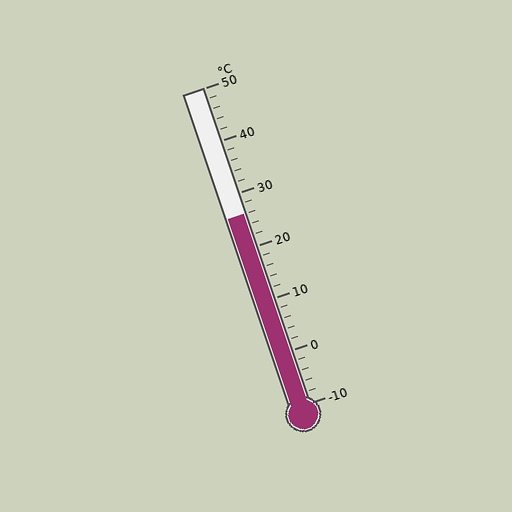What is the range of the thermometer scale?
The thermometer scale ranges from -10°C to 50°C.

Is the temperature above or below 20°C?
The temperature is above 20°C.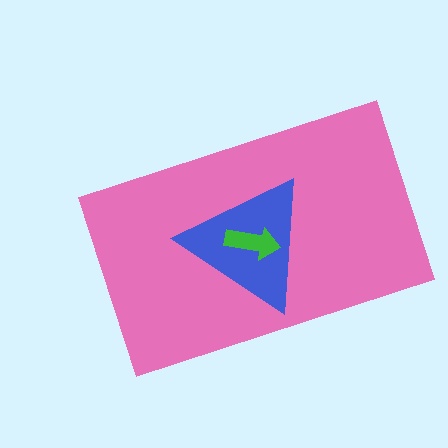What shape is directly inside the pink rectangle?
The blue triangle.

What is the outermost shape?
The pink rectangle.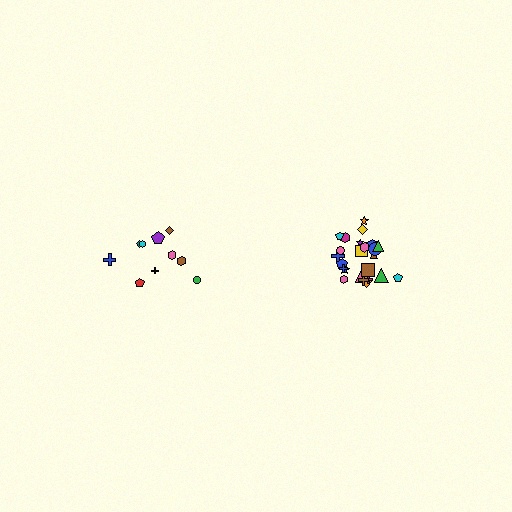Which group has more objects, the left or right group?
The right group.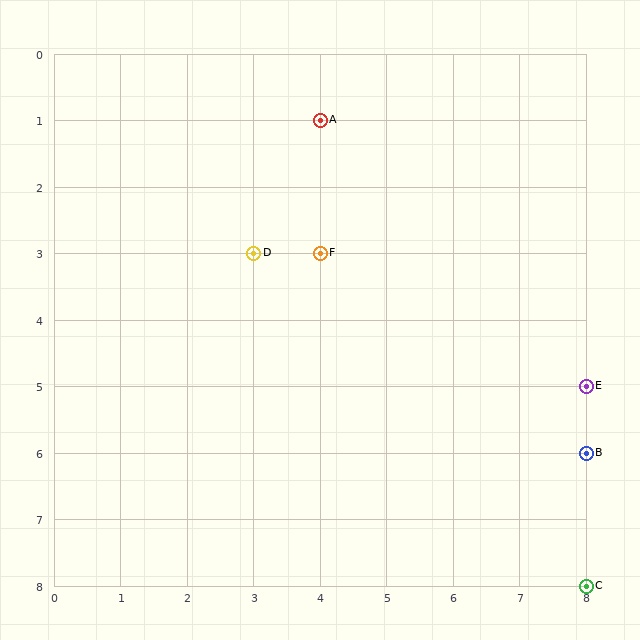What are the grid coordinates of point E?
Point E is at grid coordinates (8, 5).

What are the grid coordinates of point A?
Point A is at grid coordinates (4, 1).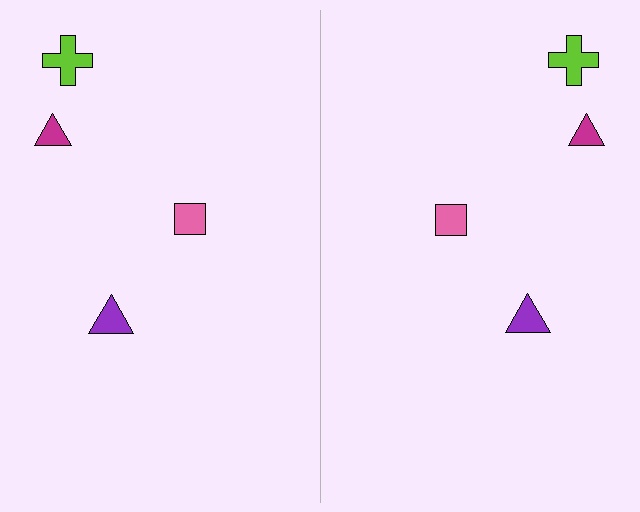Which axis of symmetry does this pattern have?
The pattern has a vertical axis of symmetry running through the center of the image.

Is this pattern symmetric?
Yes, this pattern has bilateral (reflection) symmetry.